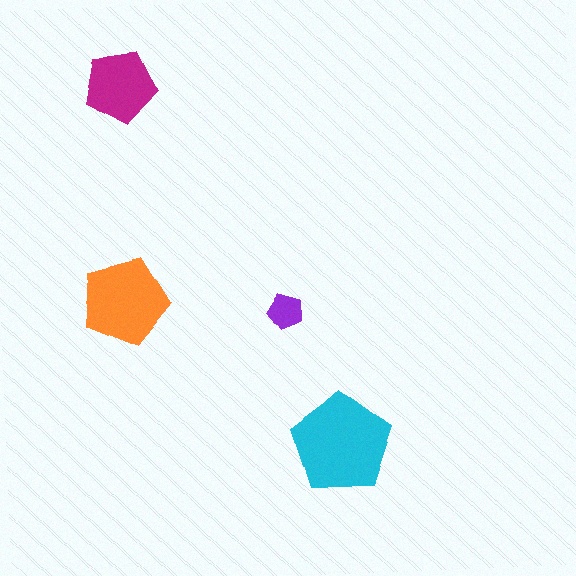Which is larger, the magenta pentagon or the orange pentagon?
The orange one.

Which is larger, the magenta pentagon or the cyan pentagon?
The cyan one.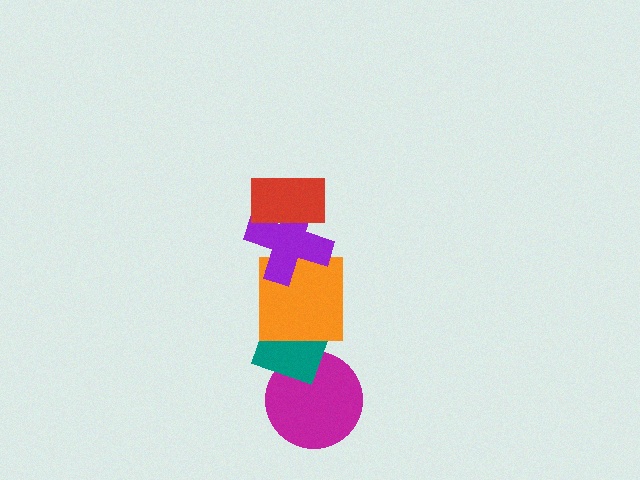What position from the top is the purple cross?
The purple cross is 2nd from the top.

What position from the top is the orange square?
The orange square is 3rd from the top.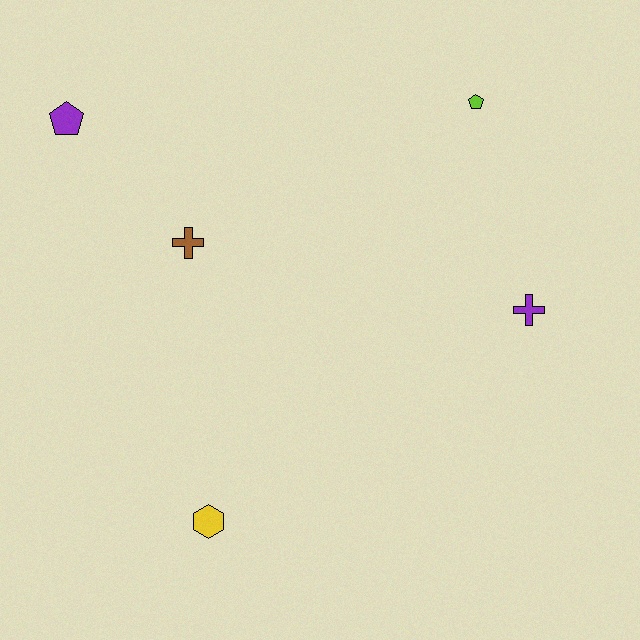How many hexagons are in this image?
There is 1 hexagon.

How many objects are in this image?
There are 5 objects.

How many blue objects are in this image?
There are no blue objects.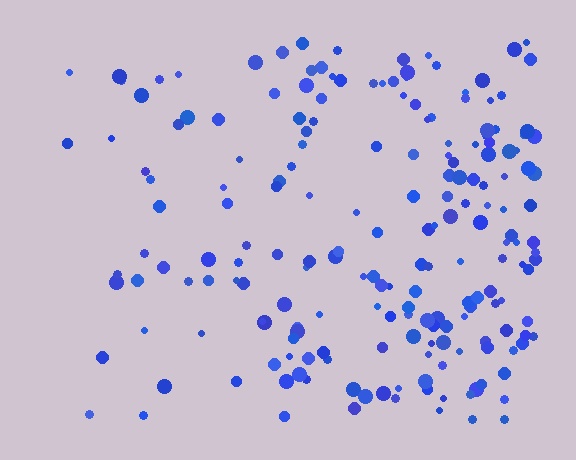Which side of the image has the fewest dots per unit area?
The left.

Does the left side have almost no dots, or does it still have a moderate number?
Still a moderate number, just noticeably fewer than the right.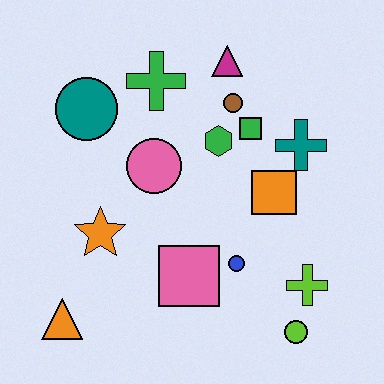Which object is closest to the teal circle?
The green cross is closest to the teal circle.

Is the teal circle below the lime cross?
No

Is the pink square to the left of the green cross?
No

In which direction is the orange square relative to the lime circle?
The orange square is above the lime circle.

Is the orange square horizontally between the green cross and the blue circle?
No